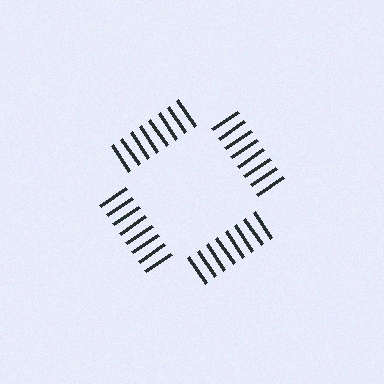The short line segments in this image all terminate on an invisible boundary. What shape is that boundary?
An illusory square — the line segments terminate on its edges but no continuous stroke is drawn.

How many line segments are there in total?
32 — 8 along each of the 4 edges.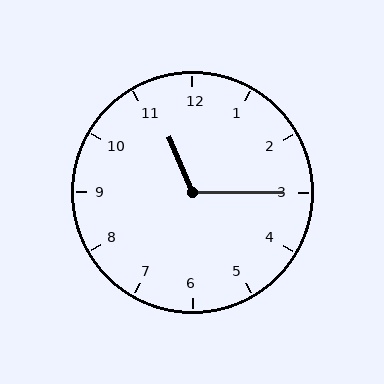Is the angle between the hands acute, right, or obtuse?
It is obtuse.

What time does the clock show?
11:15.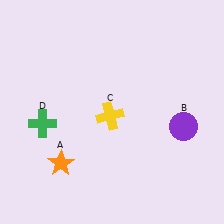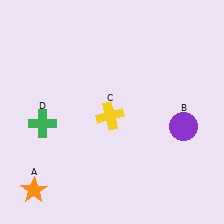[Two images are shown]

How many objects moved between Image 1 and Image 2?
1 object moved between the two images.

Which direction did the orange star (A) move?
The orange star (A) moved left.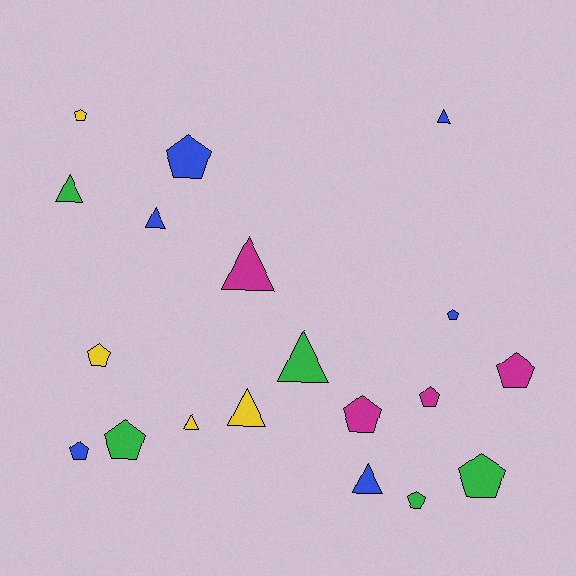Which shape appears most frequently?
Pentagon, with 11 objects.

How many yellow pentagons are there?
There are 2 yellow pentagons.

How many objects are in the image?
There are 19 objects.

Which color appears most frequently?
Blue, with 6 objects.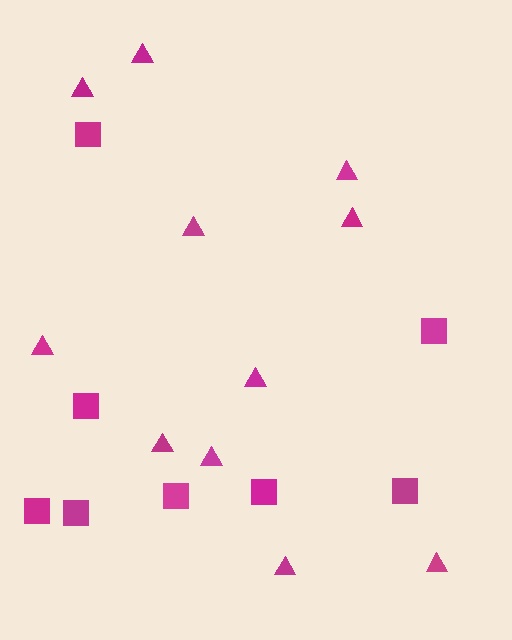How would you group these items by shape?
There are 2 groups: one group of triangles (11) and one group of squares (8).